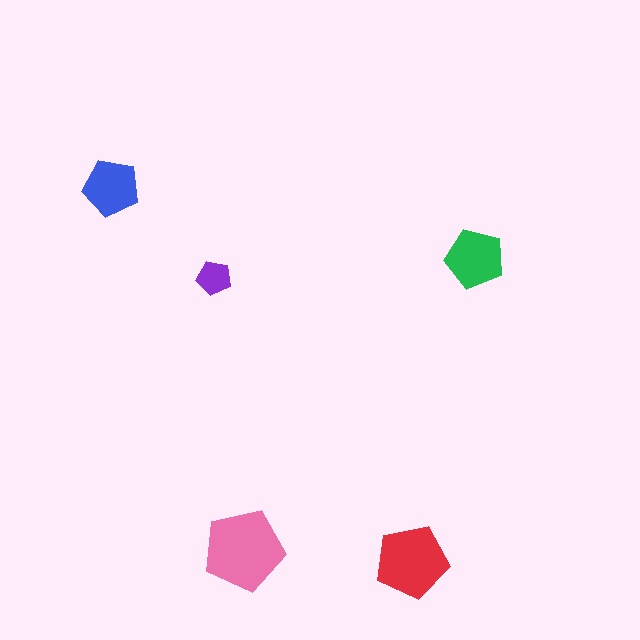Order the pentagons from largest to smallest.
the pink one, the red one, the green one, the blue one, the purple one.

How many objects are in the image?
There are 5 objects in the image.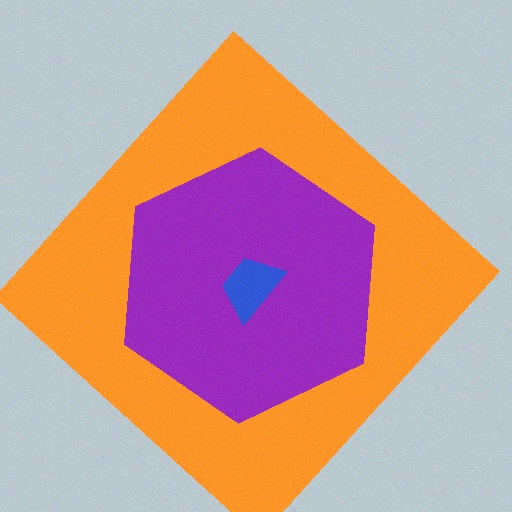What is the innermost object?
The blue trapezoid.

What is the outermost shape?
The orange diamond.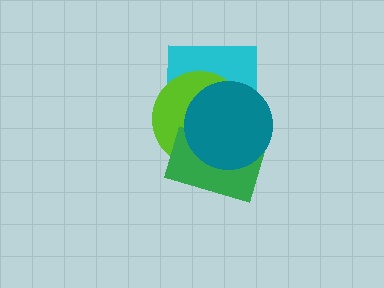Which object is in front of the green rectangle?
The teal circle is in front of the green rectangle.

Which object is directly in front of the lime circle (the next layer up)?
The green rectangle is directly in front of the lime circle.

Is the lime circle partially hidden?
Yes, it is partially covered by another shape.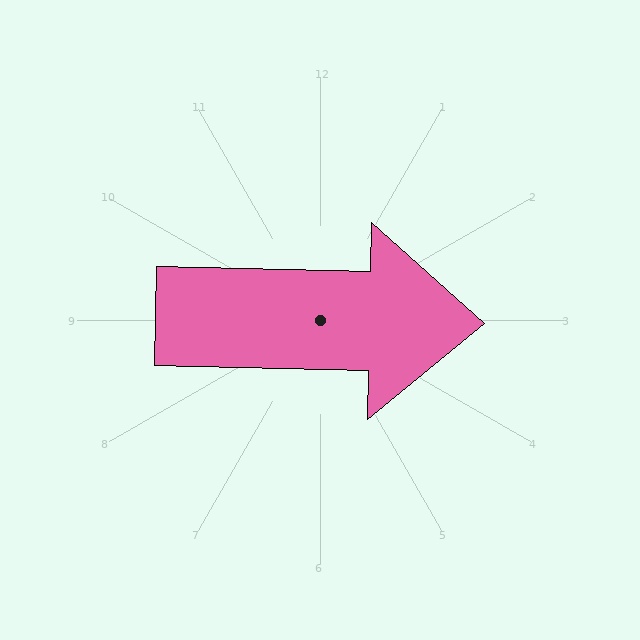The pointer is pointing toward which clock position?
Roughly 3 o'clock.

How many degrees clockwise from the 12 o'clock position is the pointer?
Approximately 91 degrees.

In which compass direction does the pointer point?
East.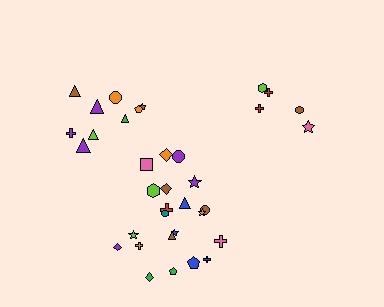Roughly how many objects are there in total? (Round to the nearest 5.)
Roughly 35 objects in total.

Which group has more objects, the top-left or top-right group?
The top-left group.